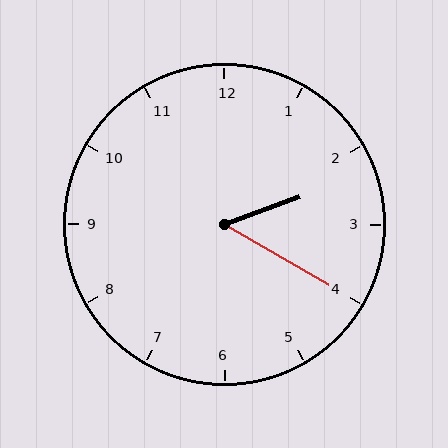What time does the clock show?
2:20.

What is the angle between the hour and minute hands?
Approximately 50 degrees.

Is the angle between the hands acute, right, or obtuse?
It is acute.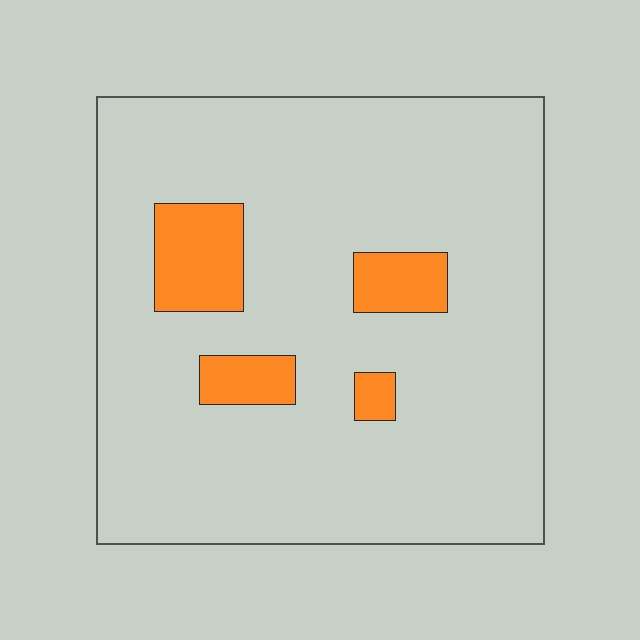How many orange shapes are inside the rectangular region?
4.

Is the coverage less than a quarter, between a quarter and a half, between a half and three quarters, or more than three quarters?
Less than a quarter.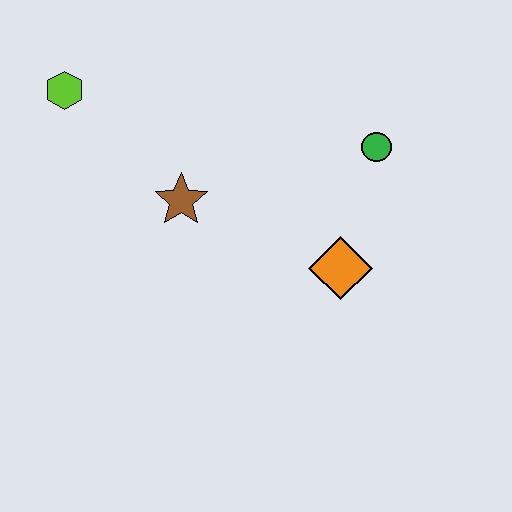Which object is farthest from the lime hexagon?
The orange diamond is farthest from the lime hexagon.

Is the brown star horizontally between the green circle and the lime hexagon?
Yes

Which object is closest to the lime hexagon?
The brown star is closest to the lime hexagon.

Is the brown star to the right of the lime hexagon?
Yes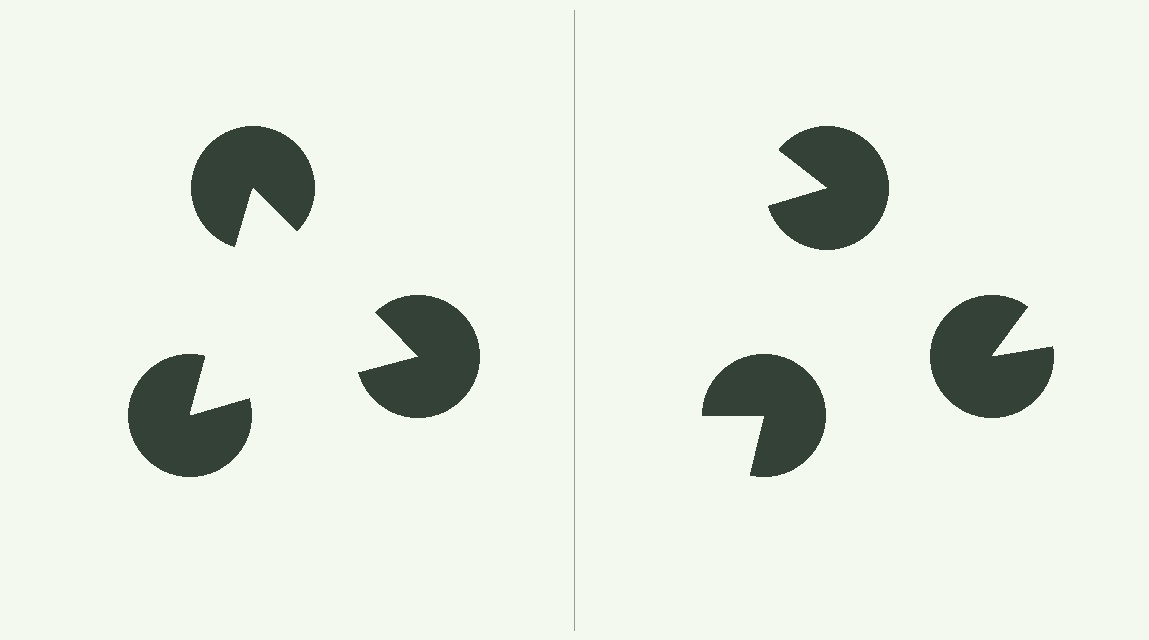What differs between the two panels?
The pac-man discs are positioned identically on both sides; only the wedge orientations differ. On the left they align to a triangle; on the right they are misaligned.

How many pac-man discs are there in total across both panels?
6 — 3 on each side.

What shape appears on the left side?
An illusory triangle.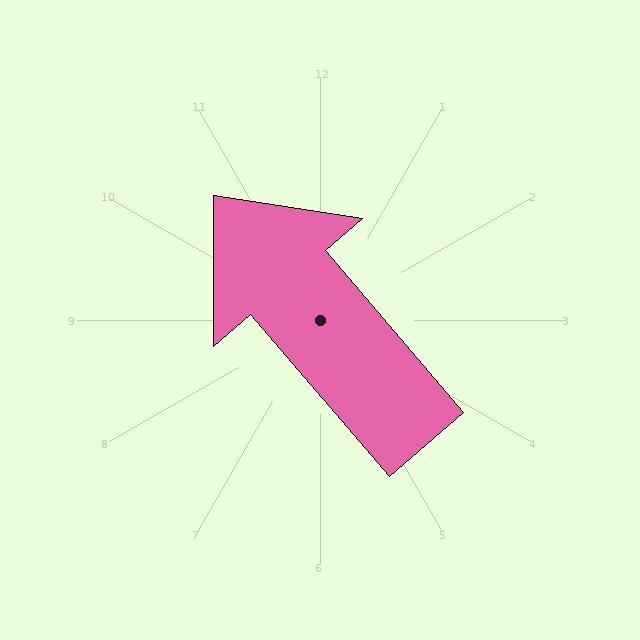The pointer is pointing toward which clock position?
Roughly 11 o'clock.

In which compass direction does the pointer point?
Northwest.